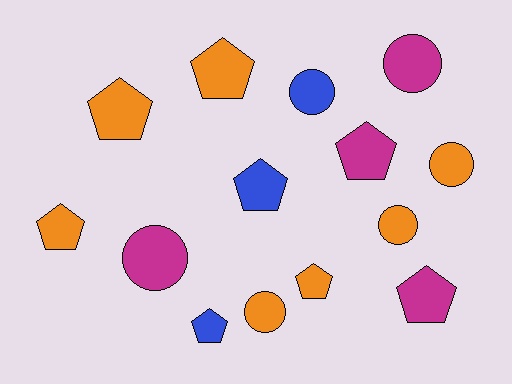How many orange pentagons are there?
There are 4 orange pentagons.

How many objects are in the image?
There are 14 objects.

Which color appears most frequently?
Orange, with 7 objects.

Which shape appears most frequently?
Pentagon, with 8 objects.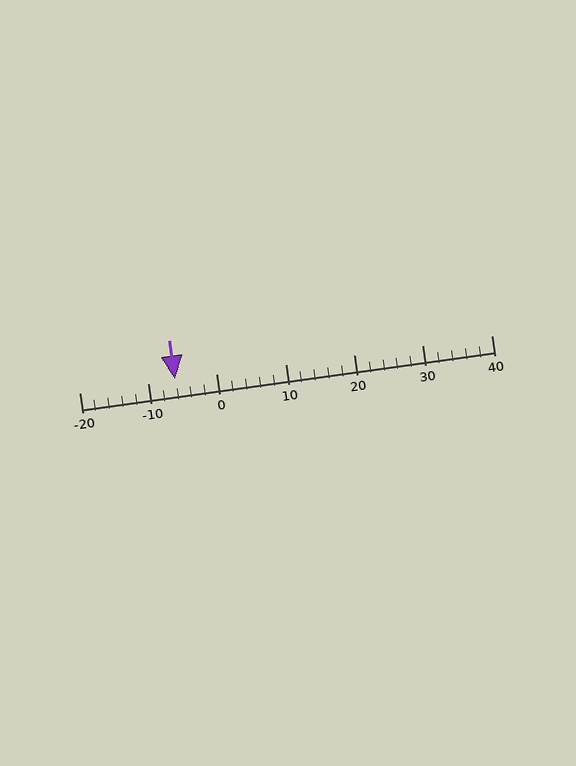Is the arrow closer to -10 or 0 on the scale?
The arrow is closer to -10.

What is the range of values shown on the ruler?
The ruler shows values from -20 to 40.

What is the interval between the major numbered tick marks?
The major tick marks are spaced 10 units apart.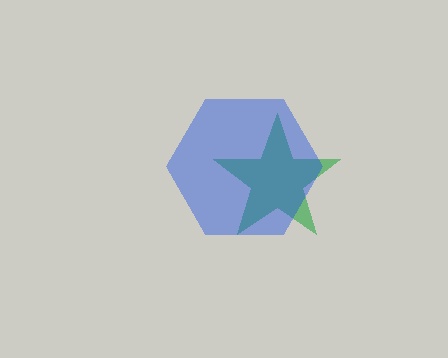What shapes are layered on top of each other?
The layered shapes are: a green star, a blue hexagon.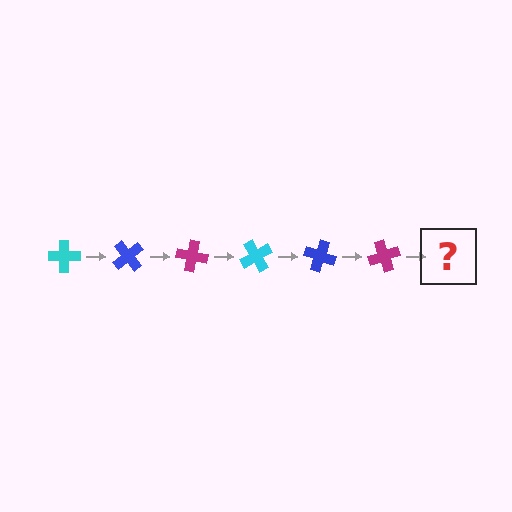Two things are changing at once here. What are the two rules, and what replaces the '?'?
The two rules are that it rotates 50 degrees each step and the color cycles through cyan, blue, and magenta. The '?' should be a cyan cross, rotated 300 degrees from the start.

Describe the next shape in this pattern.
It should be a cyan cross, rotated 300 degrees from the start.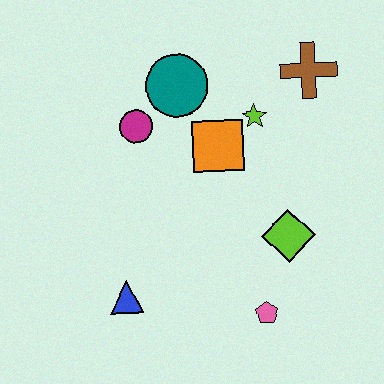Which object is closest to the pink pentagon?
The lime diamond is closest to the pink pentagon.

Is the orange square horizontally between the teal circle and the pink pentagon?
Yes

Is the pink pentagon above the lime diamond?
No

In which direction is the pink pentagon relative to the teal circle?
The pink pentagon is below the teal circle.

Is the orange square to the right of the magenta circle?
Yes